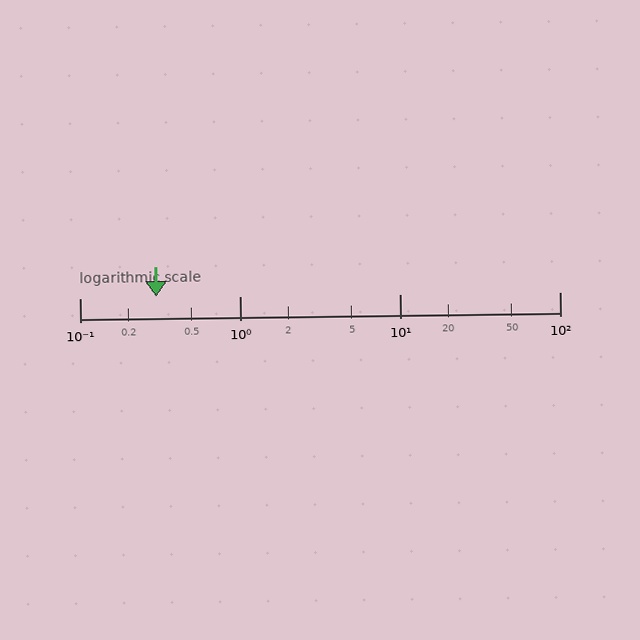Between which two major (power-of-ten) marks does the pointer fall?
The pointer is between 0.1 and 1.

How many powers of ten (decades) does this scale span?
The scale spans 3 decades, from 0.1 to 100.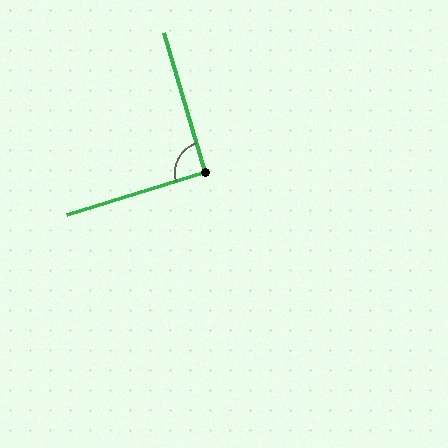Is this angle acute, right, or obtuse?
It is approximately a right angle.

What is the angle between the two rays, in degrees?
Approximately 90 degrees.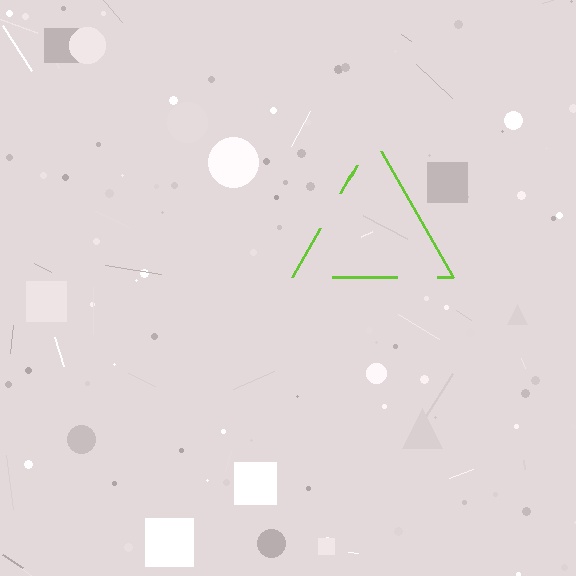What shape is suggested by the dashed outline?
The dashed outline suggests a triangle.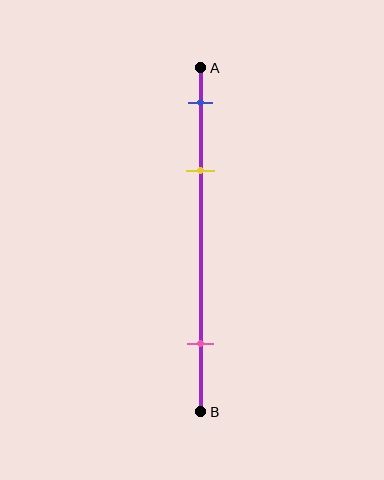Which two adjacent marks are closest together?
The blue and yellow marks are the closest adjacent pair.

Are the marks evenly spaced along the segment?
No, the marks are not evenly spaced.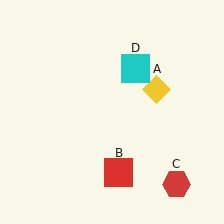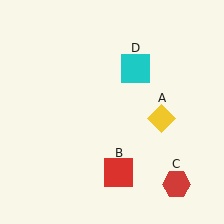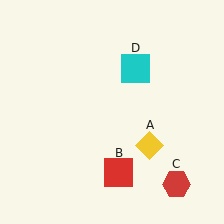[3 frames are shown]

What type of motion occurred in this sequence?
The yellow diamond (object A) rotated clockwise around the center of the scene.